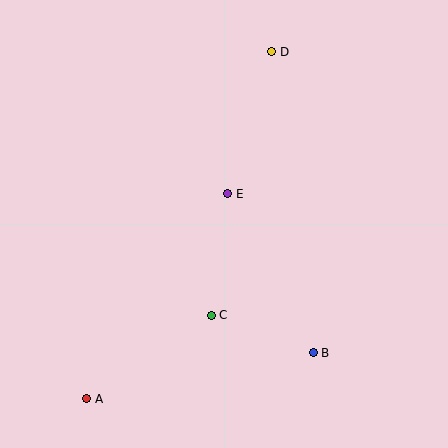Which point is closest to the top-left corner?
Point D is closest to the top-left corner.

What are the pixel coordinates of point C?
Point C is at (211, 315).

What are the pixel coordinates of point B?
Point B is at (313, 353).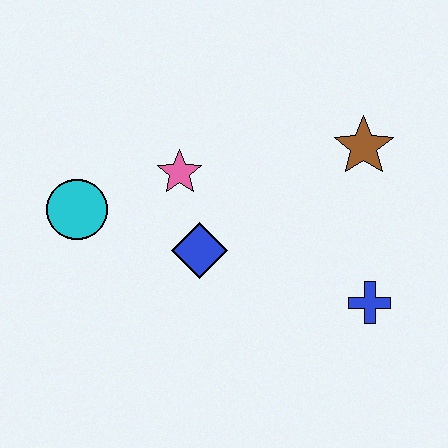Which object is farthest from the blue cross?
The cyan circle is farthest from the blue cross.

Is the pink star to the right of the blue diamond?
No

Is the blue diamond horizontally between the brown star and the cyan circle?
Yes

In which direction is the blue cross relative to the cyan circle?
The blue cross is to the right of the cyan circle.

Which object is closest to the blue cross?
The brown star is closest to the blue cross.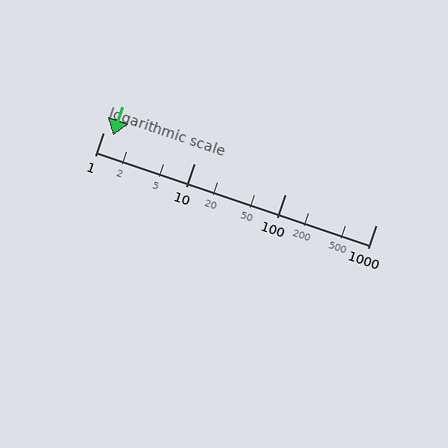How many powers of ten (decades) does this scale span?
The scale spans 3 decades, from 1 to 1000.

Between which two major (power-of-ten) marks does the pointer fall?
The pointer is between 1 and 10.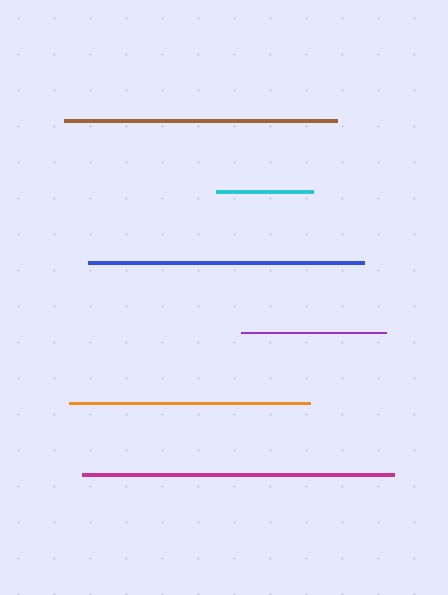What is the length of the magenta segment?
The magenta segment is approximately 312 pixels long.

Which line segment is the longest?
The magenta line is the longest at approximately 312 pixels.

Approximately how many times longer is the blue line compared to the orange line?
The blue line is approximately 1.1 times the length of the orange line.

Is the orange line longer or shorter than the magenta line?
The magenta line is longer than the orange line.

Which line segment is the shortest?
The cyan line is the shortest at approximately 97 pixels.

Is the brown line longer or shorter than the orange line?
The brown line is longer than the orange line.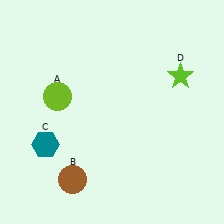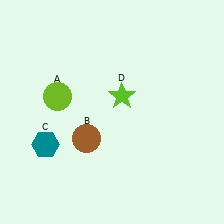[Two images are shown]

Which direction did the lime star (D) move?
The lime star (D) moved left.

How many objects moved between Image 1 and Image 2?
2 objects moved between the two images.